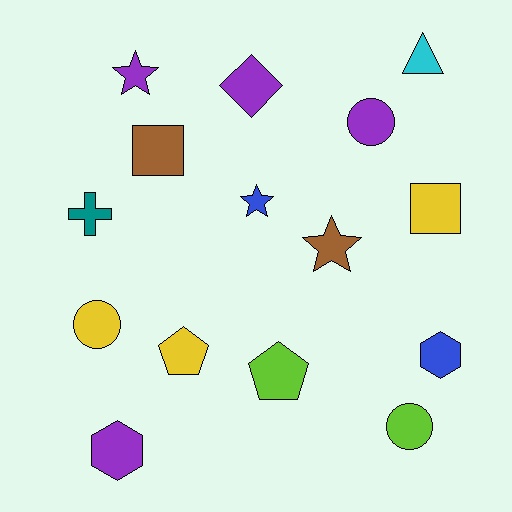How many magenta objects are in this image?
There are no magenta objects.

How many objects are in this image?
There are 15 objects.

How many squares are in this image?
There are 2 squares.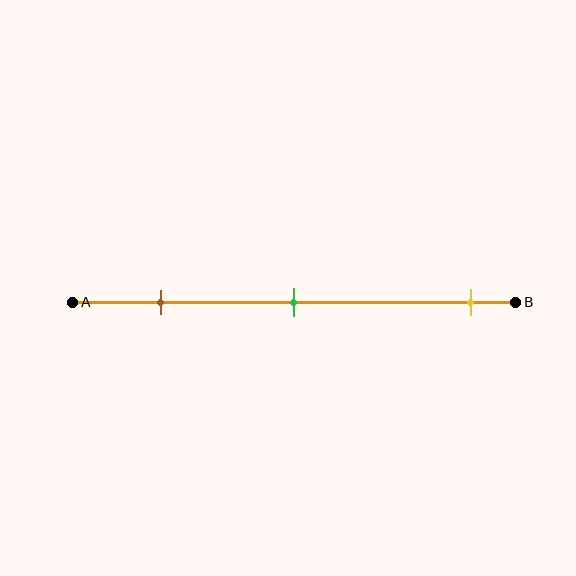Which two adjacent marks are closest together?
The brown and green marks are the closest adjacent pair.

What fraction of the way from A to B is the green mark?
The green mark is approximately 50% (0.5) of the way from A to B.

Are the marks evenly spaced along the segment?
No, the marks are not evenly spaced.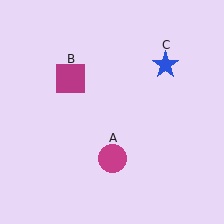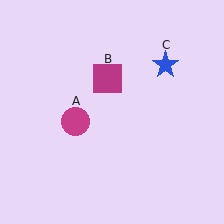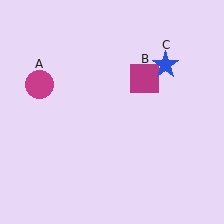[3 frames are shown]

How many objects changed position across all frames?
2 objects changed position: magenta circle (object A), magenta square (object B).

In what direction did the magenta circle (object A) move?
The magenta circle (object A) moved up and to the left.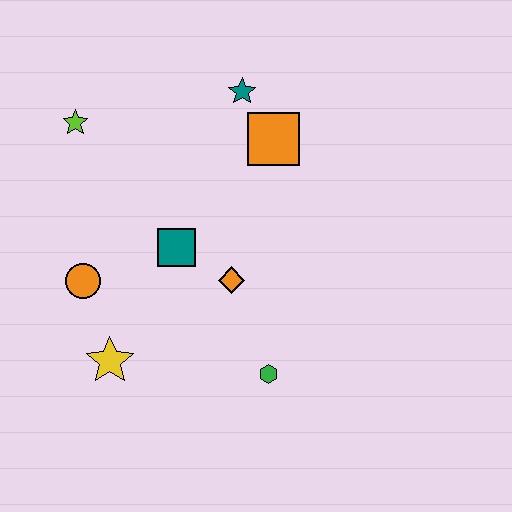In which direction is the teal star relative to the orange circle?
The teal star is above the orange circle.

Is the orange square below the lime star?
Yes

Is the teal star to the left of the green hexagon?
Yes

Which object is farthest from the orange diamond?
The lime star is farthest from the orange diamond.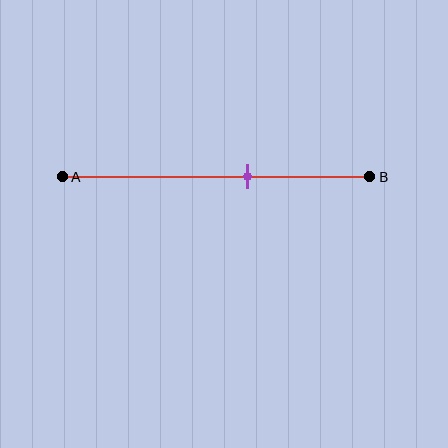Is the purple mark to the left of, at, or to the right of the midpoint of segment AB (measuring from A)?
The purple mark is to the right of the midpoint of segment AB.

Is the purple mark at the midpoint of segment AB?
No, the mark is at about 60% from A, not at the 50% midpoint.